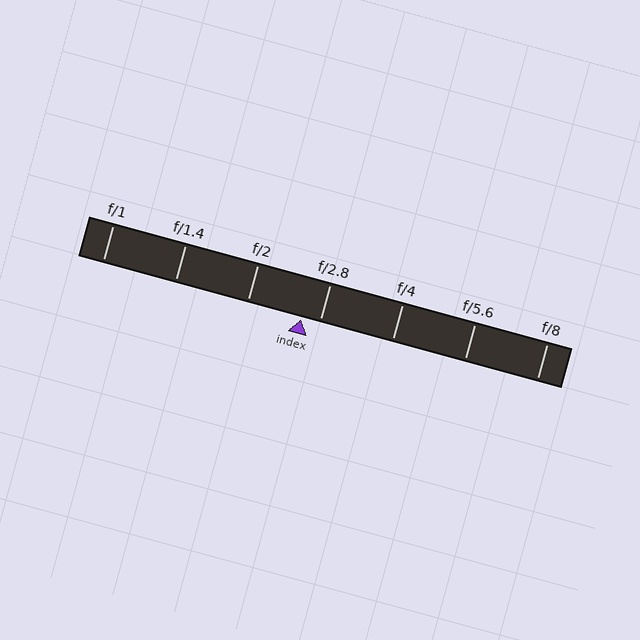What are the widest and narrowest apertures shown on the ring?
The widest aperture shown is f/1 and the narrowest is f/8.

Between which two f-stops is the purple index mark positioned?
The index mark is between f/2 and f/2.8.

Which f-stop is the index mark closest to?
The index mark is closest to f/2.8.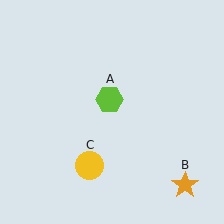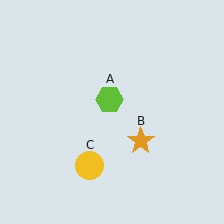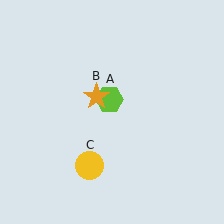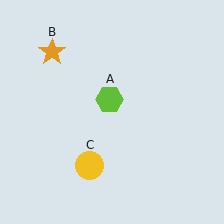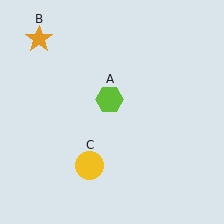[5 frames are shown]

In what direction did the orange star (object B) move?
The orange star (object B) moved up and to the left.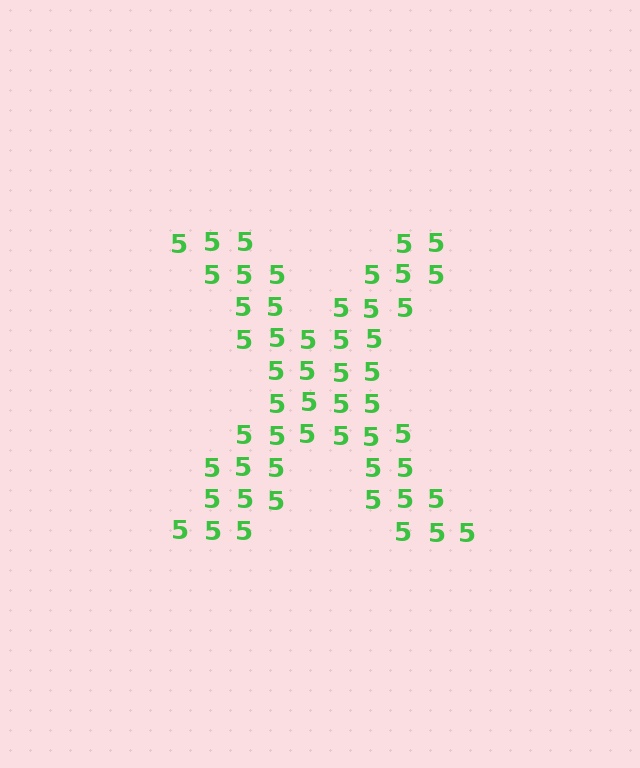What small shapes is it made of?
It is made of small digit 5's.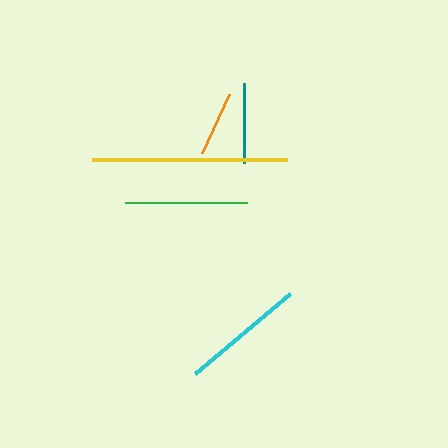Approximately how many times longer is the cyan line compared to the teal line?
The cyan line is approximately 1.6 times the length of the teal line.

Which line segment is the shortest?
The orange line is the shortest at approximately 64 pixels.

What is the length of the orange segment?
The orange segment is approximately 64 pixels long.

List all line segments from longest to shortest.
From longest to shortest: yellow, cyan, green, teal, orange.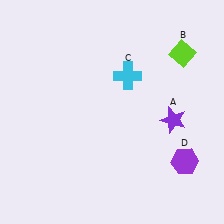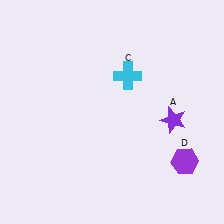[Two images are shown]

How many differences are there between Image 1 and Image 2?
There is 1 difference between the two images.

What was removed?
The lime diamond (B) was removed in Image 2.